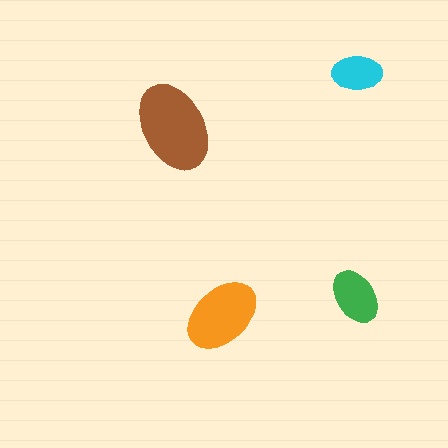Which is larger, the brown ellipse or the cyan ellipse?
The brown one.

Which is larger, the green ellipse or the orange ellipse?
The orange one.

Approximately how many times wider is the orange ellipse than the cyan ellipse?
About 1.5 times wider.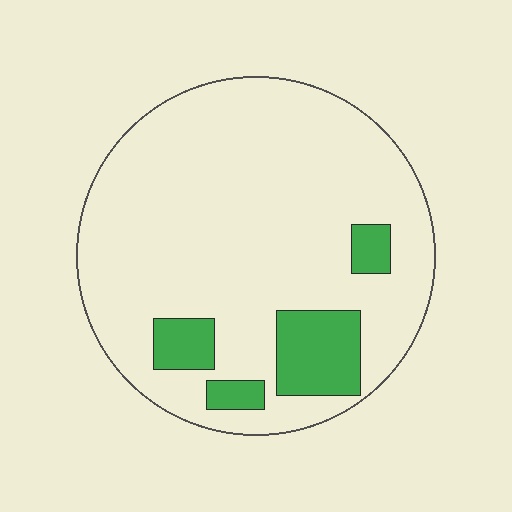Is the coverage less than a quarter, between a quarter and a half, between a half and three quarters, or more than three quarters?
Less than a quarter.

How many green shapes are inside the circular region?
4.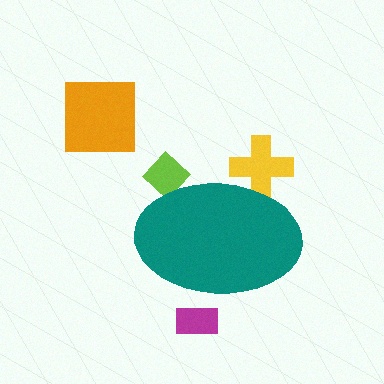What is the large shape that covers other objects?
A teal ellipse.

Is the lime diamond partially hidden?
Yes, the lime diamond is partially hidden behind the teal ellipse.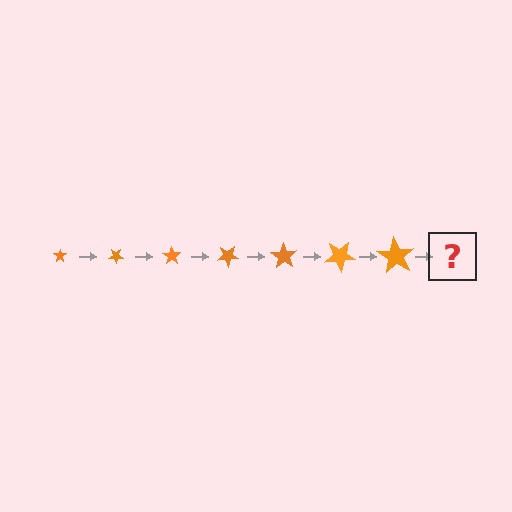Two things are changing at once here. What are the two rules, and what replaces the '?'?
The two rules are that the star grows larger each step and it rotates 35 degrees each step. The '?' should be a star, larger than the previous one and rotated 245 degrees from the start.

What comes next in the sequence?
The next element should be a star, larger than the previous one and rotated 245 degrees from the start.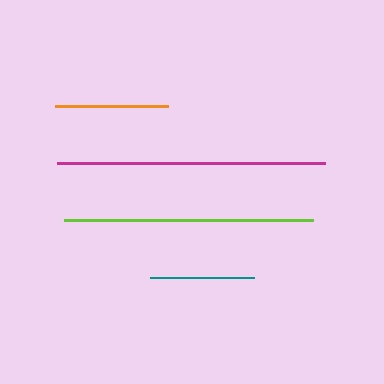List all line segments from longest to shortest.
From longest to shortest: magenta, lime, orange, teal.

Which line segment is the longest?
The magenta line is the longest at approximately 268 pixels.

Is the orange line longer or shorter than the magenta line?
The magenta line is longer than the orange line.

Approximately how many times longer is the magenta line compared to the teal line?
The magenta line is approximately 2.6 times the length of the teal line.